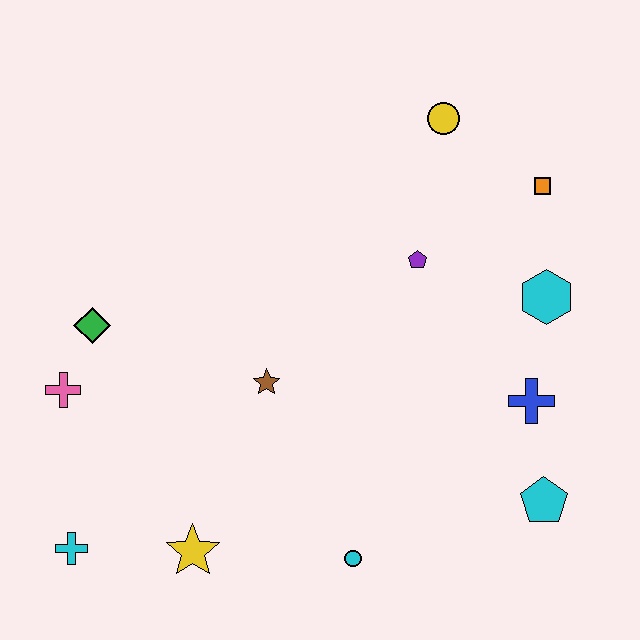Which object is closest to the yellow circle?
The orange square is closest to the yellow circle.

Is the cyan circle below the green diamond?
Yes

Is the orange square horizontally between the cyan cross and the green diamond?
No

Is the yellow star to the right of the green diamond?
Yes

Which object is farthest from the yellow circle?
The cyan cross is farthest from the yellow circle.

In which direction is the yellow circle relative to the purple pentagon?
The yellow circle is above the purple pentagon.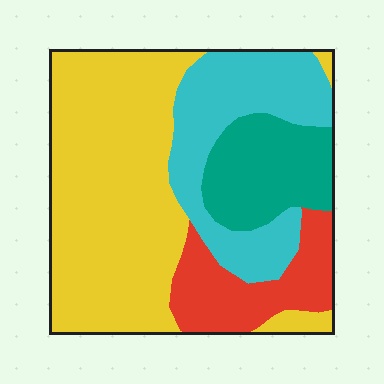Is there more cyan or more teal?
Cyan.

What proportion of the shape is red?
Red covers 14% of the shape.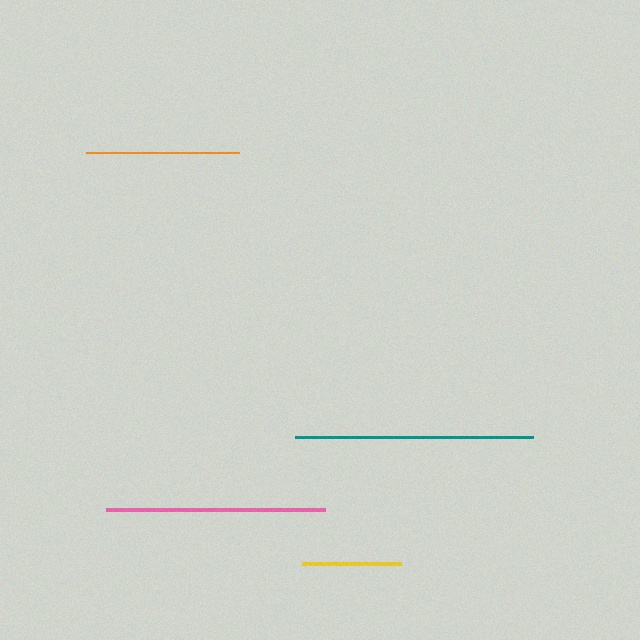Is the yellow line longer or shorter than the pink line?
The pink line is longer than the yellow line.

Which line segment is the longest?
The teal line is the longest at approximately 239 pixels.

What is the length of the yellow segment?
The yellow segment is approximately 100 pixels long.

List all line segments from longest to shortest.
From longest to shortest: teal, pink, orange, yellow.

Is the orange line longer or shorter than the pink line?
The pink line is longer than the orange line.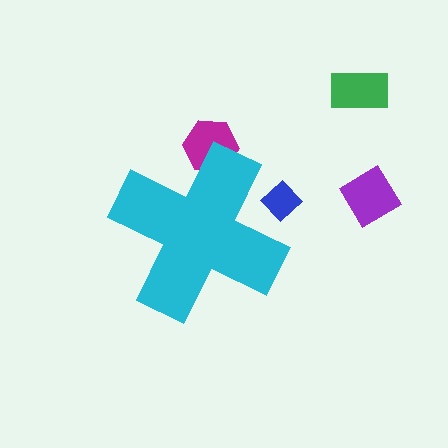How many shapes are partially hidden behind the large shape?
2 shapes are partially hidden.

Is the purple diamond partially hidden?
No, the purple diamond is fully visible.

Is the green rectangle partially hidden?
No, the green rectangle is fully visible.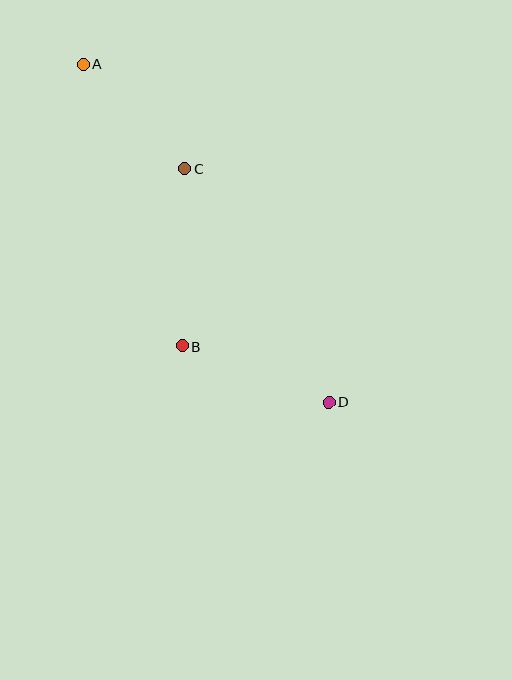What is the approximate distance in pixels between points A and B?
The distance between A and B is approximately 299 pixels.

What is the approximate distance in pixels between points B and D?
The distance between B and D is approximately 157 pixels.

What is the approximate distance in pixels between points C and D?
The distance between C and D is approximately 274 pixels.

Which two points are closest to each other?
Points A and C are closest to each other.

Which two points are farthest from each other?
Points A and D are farthest from each other.